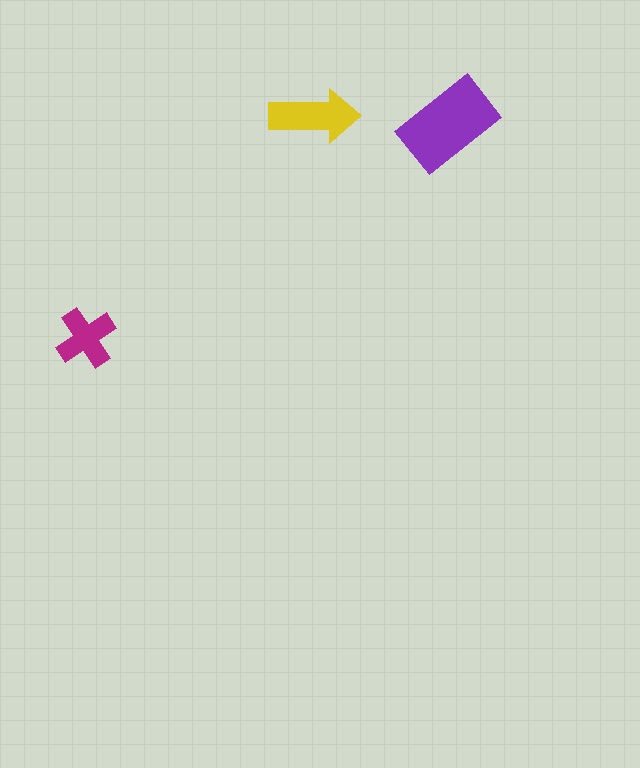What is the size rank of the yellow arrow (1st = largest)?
2nd.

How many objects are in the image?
There are 3 objects in the image.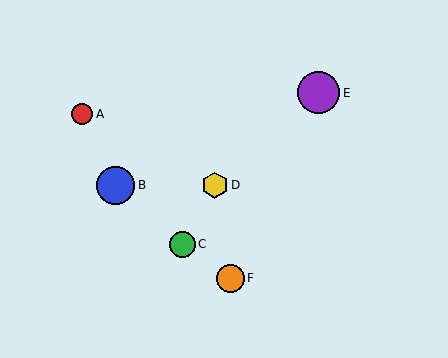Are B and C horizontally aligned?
No, B is at y≈185 and C is at y≈244.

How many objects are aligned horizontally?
2 objects (B, D) are aligned horizontally.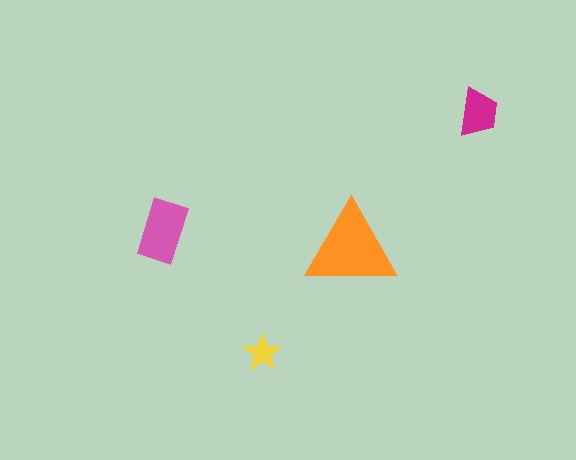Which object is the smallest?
The yellow star.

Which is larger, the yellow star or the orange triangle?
The orange triangle.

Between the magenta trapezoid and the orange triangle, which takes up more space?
The orange triangle.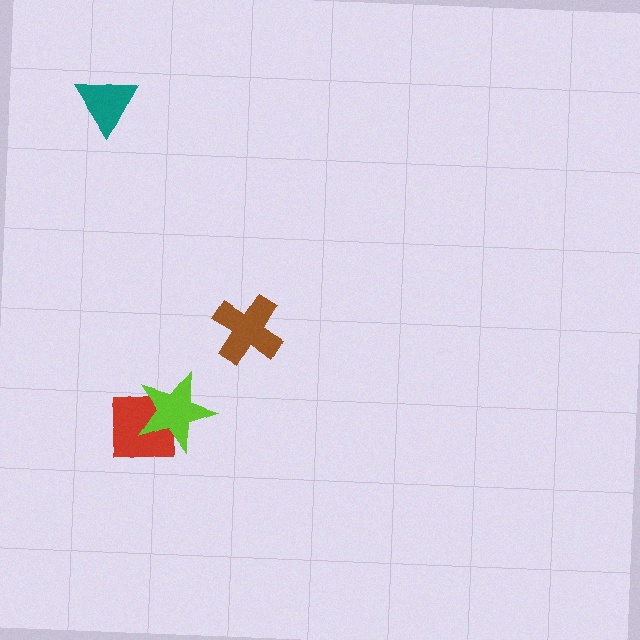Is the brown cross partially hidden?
No, no other shape covers it.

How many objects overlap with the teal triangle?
0 objects overlap with the teal triangle.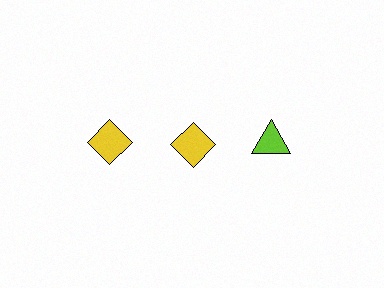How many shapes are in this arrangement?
There are 3 shapes arranged in a grid pattern.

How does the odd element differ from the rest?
It differs in both color (lime instead of yellow) and shape (triangle instead of diamond).